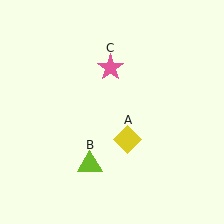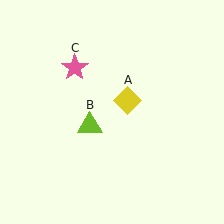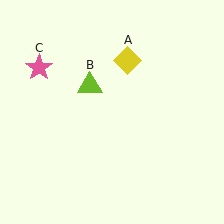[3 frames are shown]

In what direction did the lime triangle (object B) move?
The lime triangle (object B) moved up.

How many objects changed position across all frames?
3 objects changed position: yellow diamond (object A), lime triangle (object B), pink star (object C).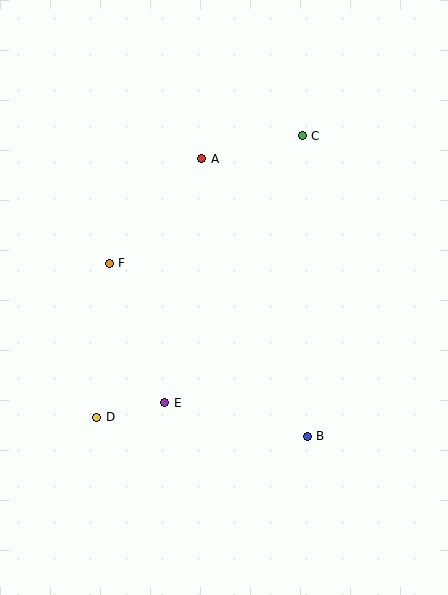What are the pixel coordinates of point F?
Point F is at (109, 263).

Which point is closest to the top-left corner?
Point A is closest to the top-left corner.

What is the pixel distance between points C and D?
The distance between C and D is 348 pixels.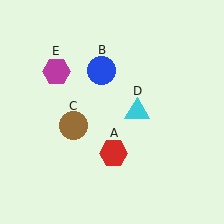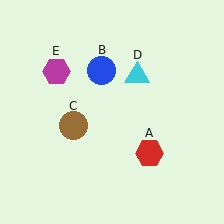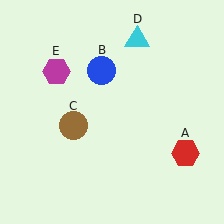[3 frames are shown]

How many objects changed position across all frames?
2 objects changed position: red hexagon (object A), cyan triangle (object D).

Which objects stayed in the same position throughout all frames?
Blue circle (object B) and brown circle (object C) and magenta hexagon (object E) remained stationary.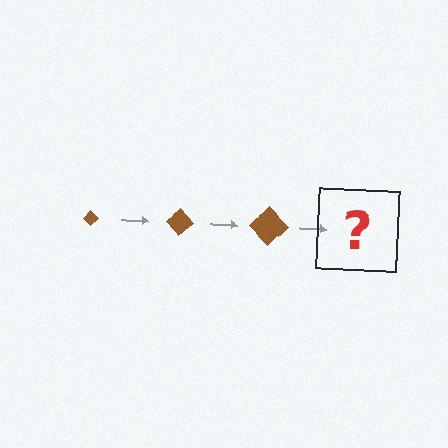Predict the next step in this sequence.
The next step is a brown diamond, larger than the previous one.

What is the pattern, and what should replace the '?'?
The pattern is that the diamond gets progressively larger each step. The '?' should be a brown diamond, larger than the previous one.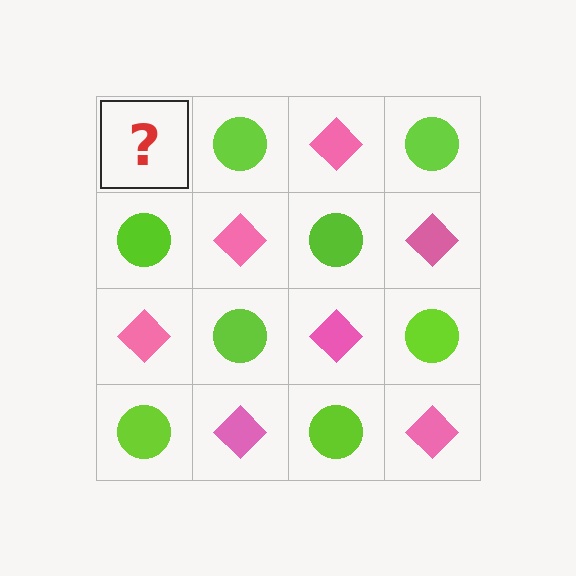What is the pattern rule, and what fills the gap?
The rule is that it alternates pink diamond and lime circle in a checkerboard pattern. The gap should be filled with a pink diamond.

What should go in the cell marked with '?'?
The missing cell should contain a pink diamond.